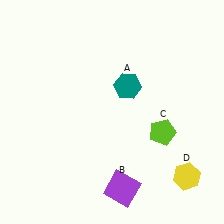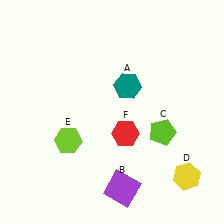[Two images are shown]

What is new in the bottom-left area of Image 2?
A lime hexagon (E) was added in the bottom-left area of Image 2.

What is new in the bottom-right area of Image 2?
A red hexagon (F) was added in the bottom-right area of Image 2.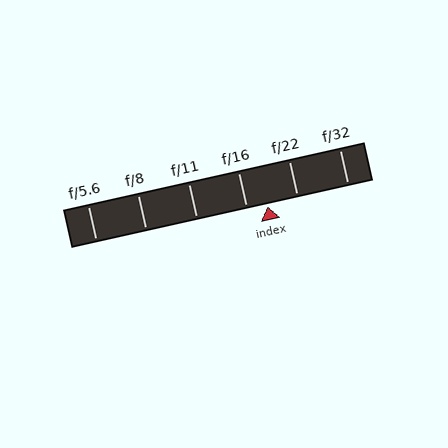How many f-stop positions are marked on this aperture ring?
There are 6 f-stop positions marked.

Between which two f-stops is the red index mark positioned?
The index mark is between f/16 and f/22.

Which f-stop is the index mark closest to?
The index mark is closest to f/16.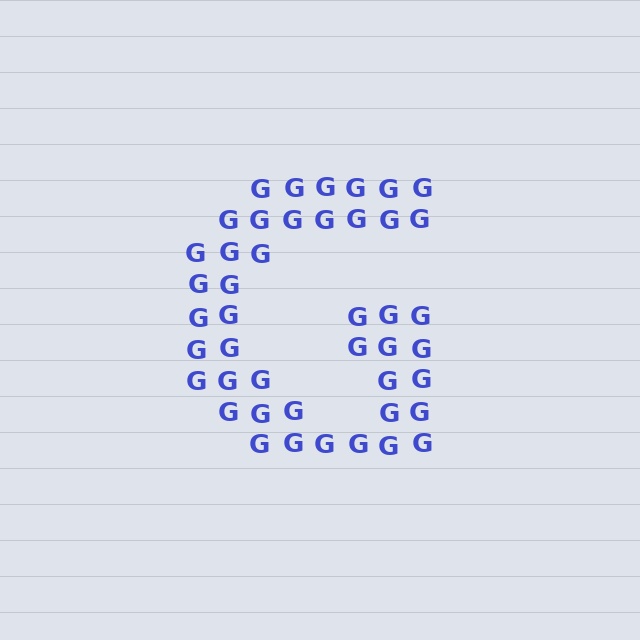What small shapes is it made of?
It is made of small letter G's.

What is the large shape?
The large shape is the letter G.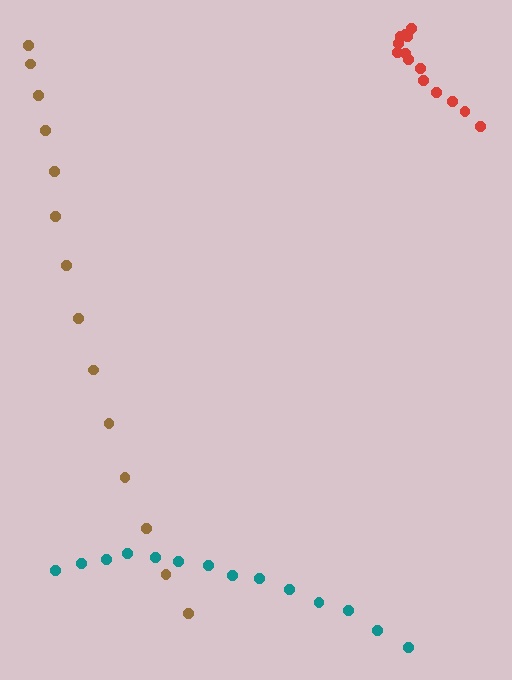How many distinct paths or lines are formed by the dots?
There are 3 distinct paths.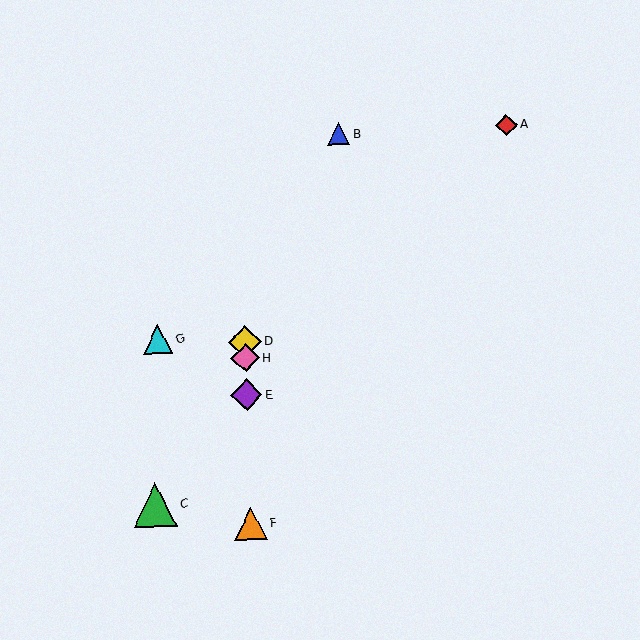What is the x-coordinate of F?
Object F is at x≈251.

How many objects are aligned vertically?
4 objects (D, E, F, H) are aligned vertically.